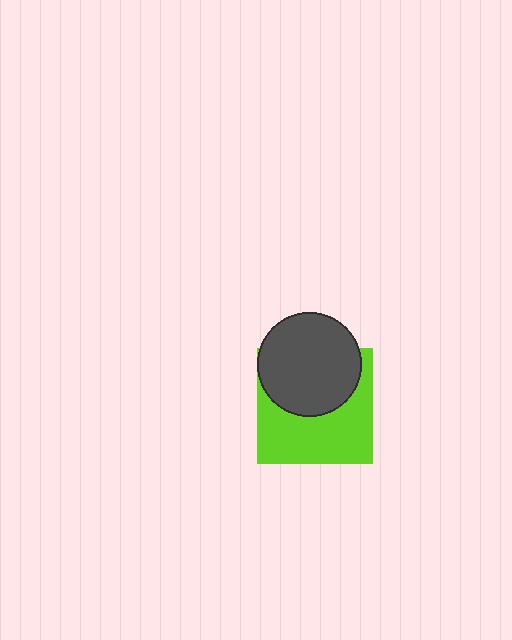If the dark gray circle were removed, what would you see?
You would see the complete lime square.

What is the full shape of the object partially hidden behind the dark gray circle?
The partially hidden object is a lime square.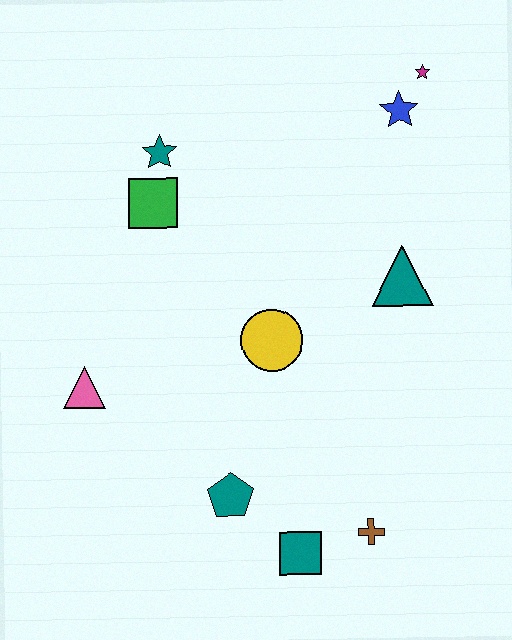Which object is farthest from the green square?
The brown cross is farthest from the green square.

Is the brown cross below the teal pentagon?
Yes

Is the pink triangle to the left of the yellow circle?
Yes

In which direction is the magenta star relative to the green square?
The magenta star is to the right of the green square.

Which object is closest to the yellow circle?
The teal triangle is closest to the yellow circle.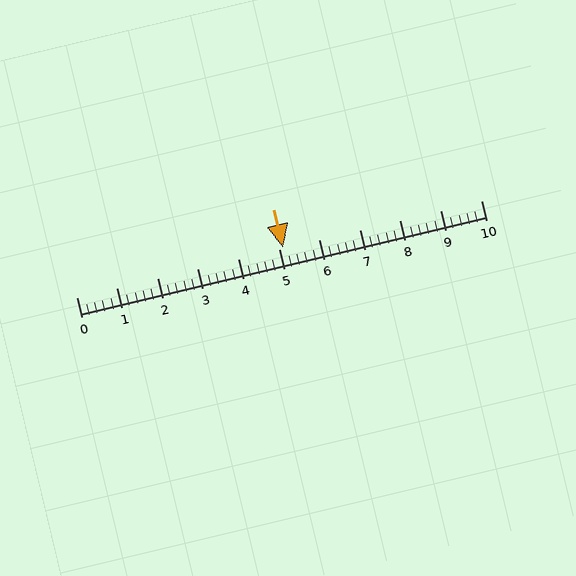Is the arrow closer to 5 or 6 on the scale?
The arrow is closer to 5.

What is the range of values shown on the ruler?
The ruler shows values from 0 to 10.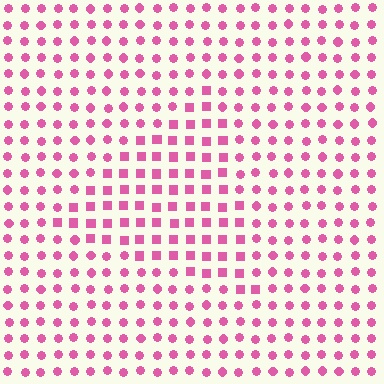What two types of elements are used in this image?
The image uses squares inside the triangle region and circles outside it.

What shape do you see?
I see a triangle.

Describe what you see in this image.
The image is filled with small pink elements arranged in a uniform grid. A triangle-shaped region contains squares, while the surrounding area contains circles. The boundary is defined purely by the change in element shape.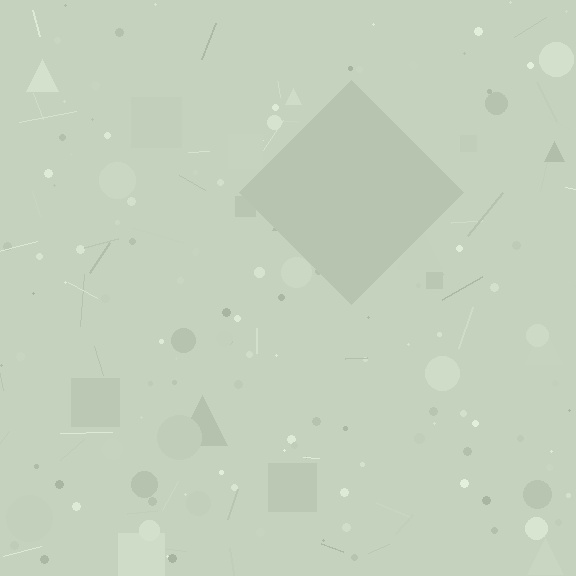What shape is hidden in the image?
A diamond is hidden in the image.